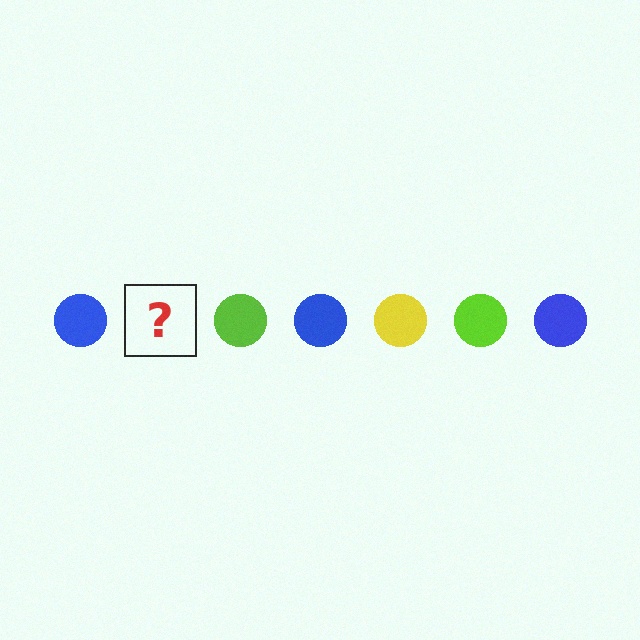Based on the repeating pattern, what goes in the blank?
The blank should be a yellow circle.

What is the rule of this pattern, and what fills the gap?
The rule is that the pattern cycles through blue, yellow, lime circles. The gap should be filled with a yellow circle.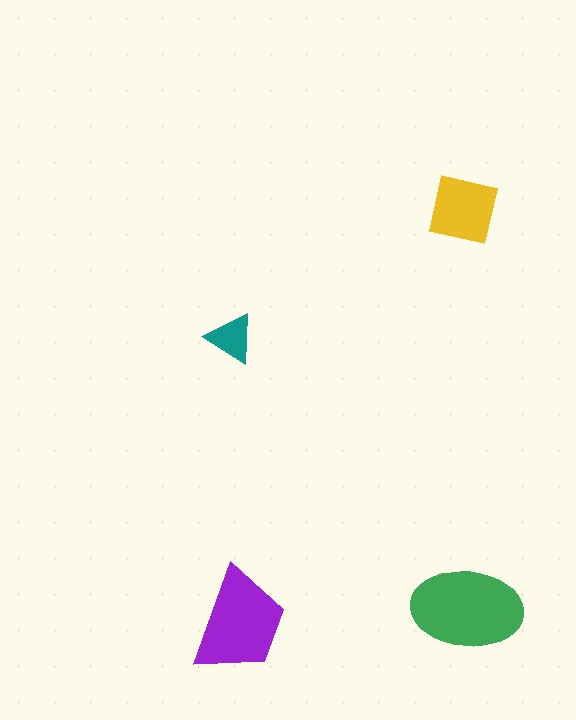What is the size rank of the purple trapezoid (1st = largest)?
2nd.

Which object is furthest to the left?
The teal triangle is leftmost.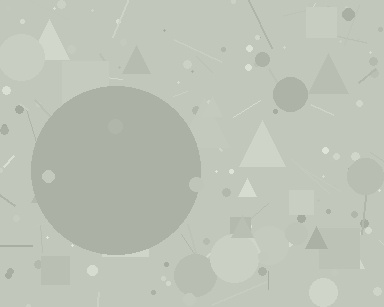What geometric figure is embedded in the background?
A circle is embedded in the background.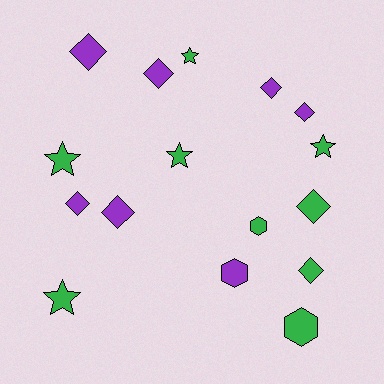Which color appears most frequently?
Green, with 9 objects.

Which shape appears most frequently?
Diamond, with 8 objects.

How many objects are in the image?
There are 16 objects.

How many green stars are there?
There are 5 green stars.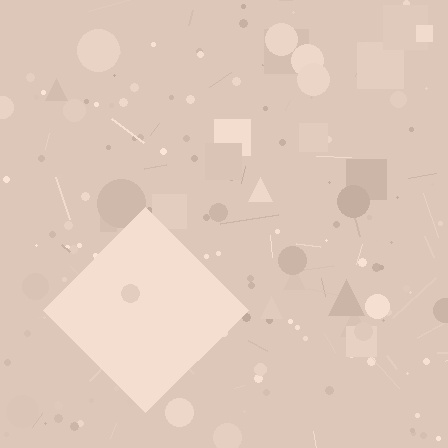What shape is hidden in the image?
A diamond is hidden in the image.